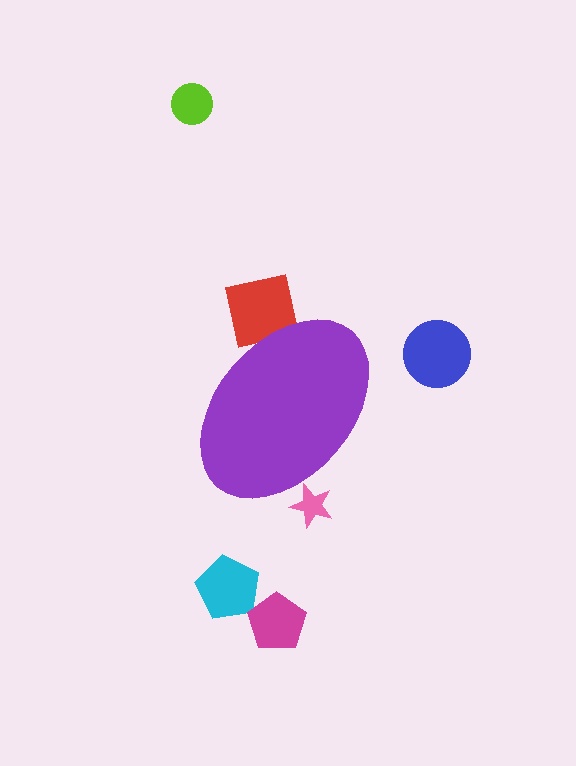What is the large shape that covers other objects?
A purple ellipse.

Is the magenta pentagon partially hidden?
No, the magenta pentagon is fully visible.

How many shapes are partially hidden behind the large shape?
2 shapes are partially hidden.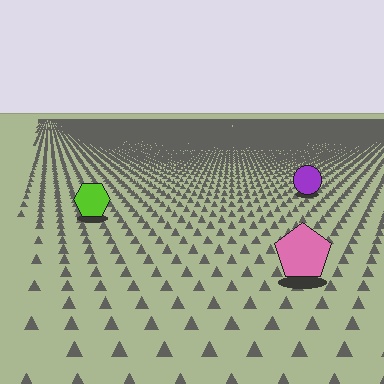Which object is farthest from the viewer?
The purple circle is farthest from the viewer. It appears smaller and the ground texture around it is denser.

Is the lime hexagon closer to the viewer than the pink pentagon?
No. The pink pentagon is closer — you can tell from the texture gradient: the ground texture is coarser near it.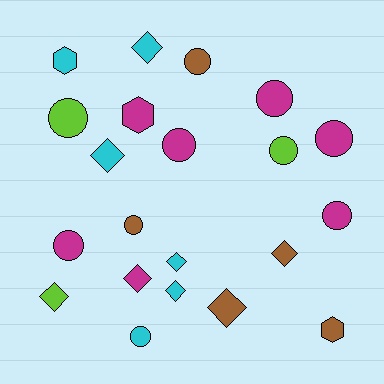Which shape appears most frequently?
Circle, with 10 objects.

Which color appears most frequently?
Magenta, with 7 objects.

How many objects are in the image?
There are 21 objects.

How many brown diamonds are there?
There are 2 brown diamonds.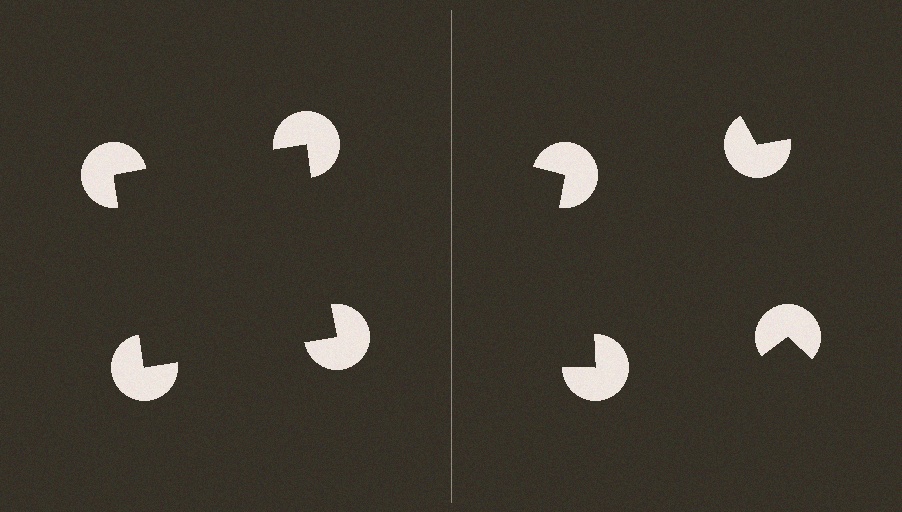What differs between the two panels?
The pac-man discs are positioned identically on both sides; only the wedge orientations differ. On the left they align to a square; on the right they are misaligned.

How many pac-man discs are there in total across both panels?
8 — 4 on each side.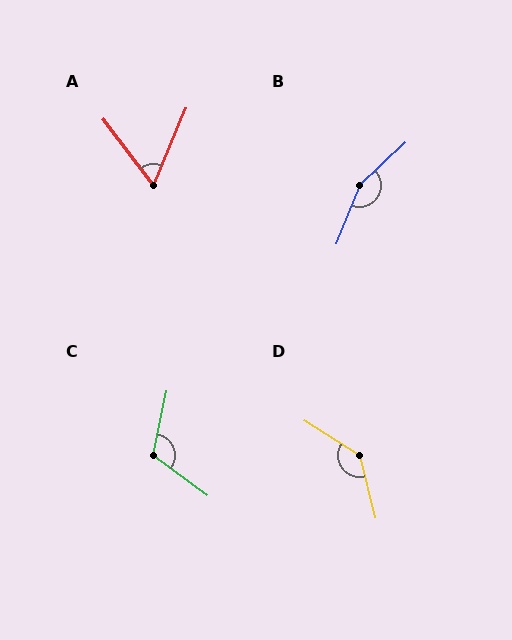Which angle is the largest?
B, at approximately 155 degrees.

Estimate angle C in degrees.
Approximately 115 degrees.